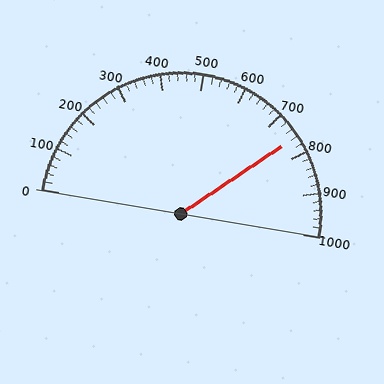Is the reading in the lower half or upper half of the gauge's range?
The reading is in the upper half of the range (0 to 1000).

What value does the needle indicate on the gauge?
The needle indicates approximately 760.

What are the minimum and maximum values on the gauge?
The gauge ranges from 0 to 1000.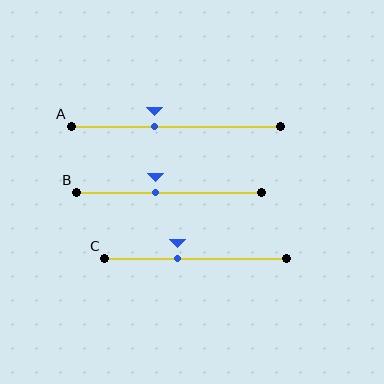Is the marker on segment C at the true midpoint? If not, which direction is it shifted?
No, the marker on segment C is shifted to the left by about 10% of the segment length.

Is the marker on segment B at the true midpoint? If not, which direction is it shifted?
No, the marker on segment B is shifted to the left by about 7% of the segment length.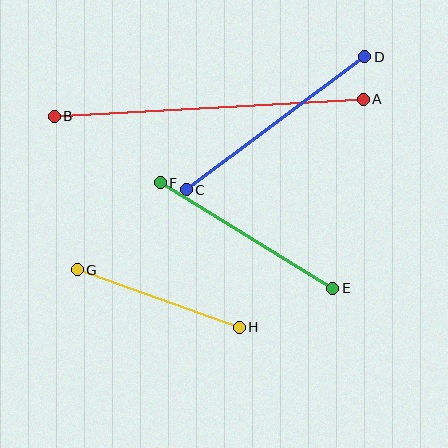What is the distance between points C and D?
The distance is approximately 223 pixels.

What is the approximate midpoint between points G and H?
The midpoint is at approximately (158, 299) pixels.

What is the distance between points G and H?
The distance is approximately 172 pixels.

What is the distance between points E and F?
The distance is approximately 202 pixels.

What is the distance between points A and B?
The distance is approximately 309 pixels.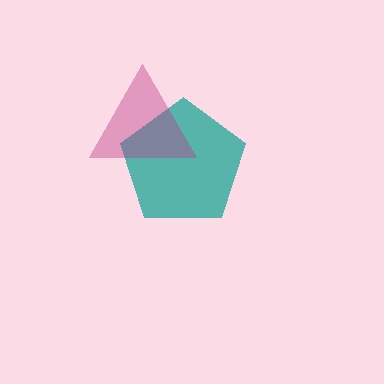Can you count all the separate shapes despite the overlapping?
Yes, there are 2 separate shapes.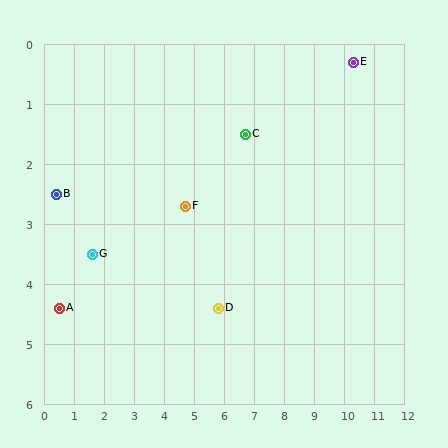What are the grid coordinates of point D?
Point D is at approximately (5.8, 4.4).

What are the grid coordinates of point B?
Point B is at approximately (0.4, 2.5).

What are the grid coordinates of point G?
Point G is at approximately (1.6, 3.5).